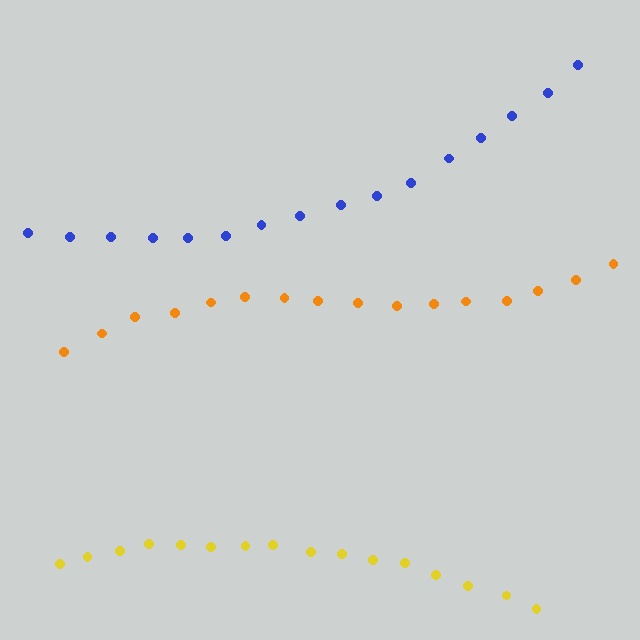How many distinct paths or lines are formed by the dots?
There are 3 distinct paths.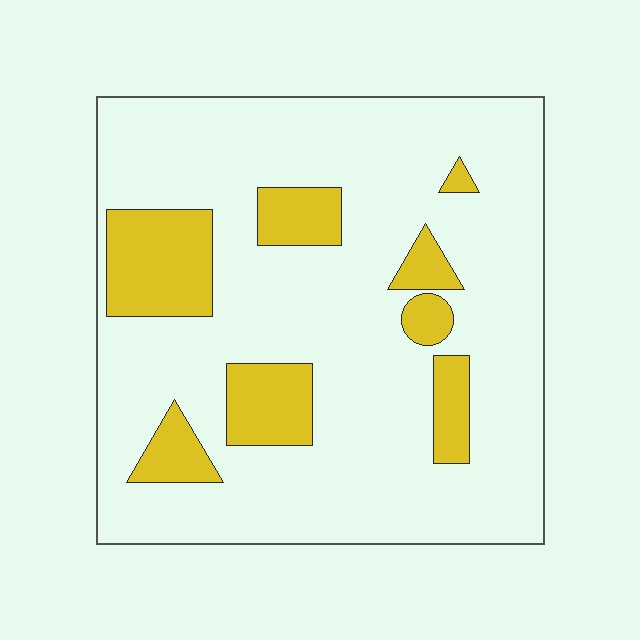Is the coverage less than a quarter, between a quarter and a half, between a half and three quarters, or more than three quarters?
Less than a quarter.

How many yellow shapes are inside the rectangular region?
8.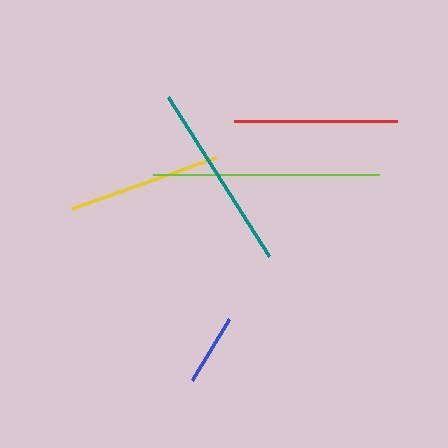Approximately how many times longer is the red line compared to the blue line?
The red line is approximately 2.3 times the length of the blue line.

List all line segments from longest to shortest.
From longest to shortest: lime, teal, red, yellow, blue.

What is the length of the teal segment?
The teal segment is approximately 188 pixels long.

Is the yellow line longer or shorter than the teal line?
The teal line is longer than the yellow line.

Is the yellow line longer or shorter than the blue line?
The yellow line is longer than the blue line.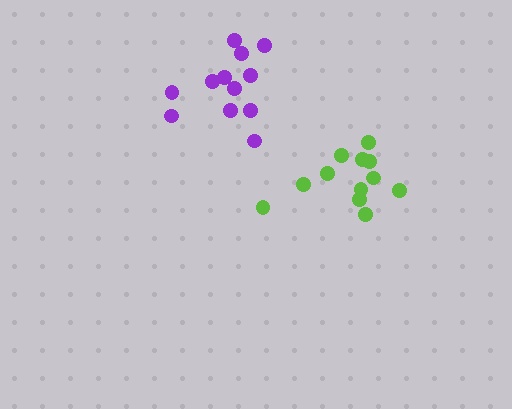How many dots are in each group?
Group 1: 12 dots, Group 2: 12 dots (24 total).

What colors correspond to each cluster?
The clusters are colored: purple, lime.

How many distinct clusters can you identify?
There are 2 distinct clusters.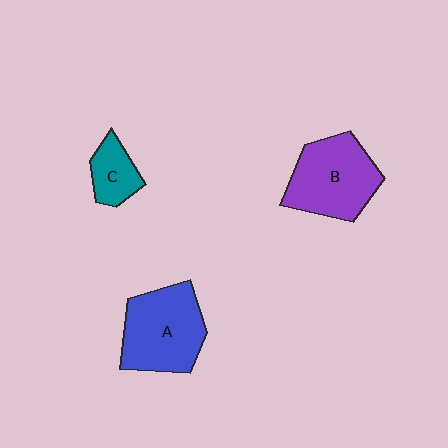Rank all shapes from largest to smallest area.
From largest to smallest: A (blue), B (purple), C (teal).